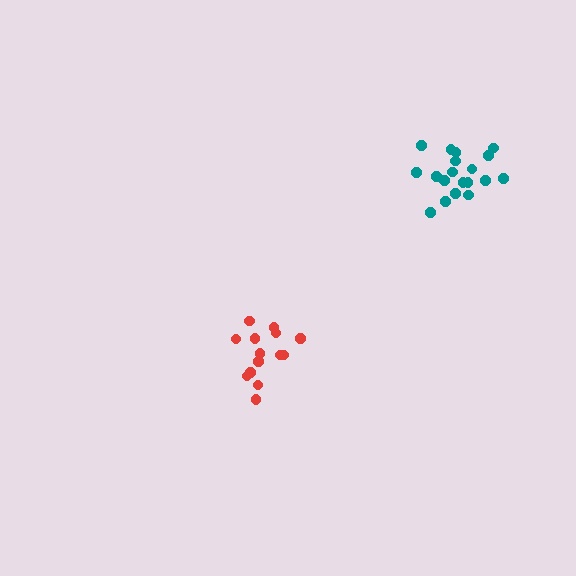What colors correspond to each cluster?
The clusters are colored: red, teal.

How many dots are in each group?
Group 1: 14 dots, Group 2: 19 dots (33 total).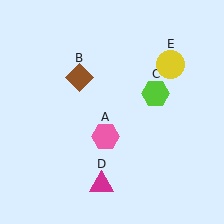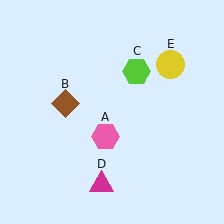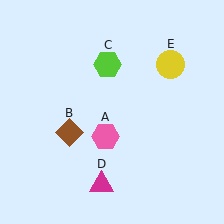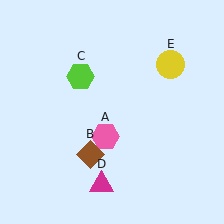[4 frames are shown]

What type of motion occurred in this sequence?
The brown diamond (object B), lime hexagon (object C) rotated counterclockwise around the center of the scene.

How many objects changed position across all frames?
2 objects changed position: brown diamond (object B), lime hexagon (object C).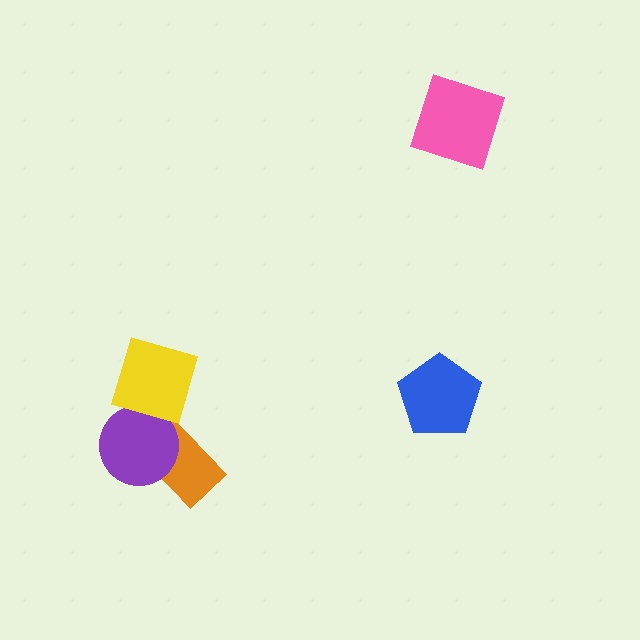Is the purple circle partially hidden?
Yes, it is partially covered by another shape.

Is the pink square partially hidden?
No, no other shape covers it.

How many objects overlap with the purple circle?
2 objects overlap with the purple circle.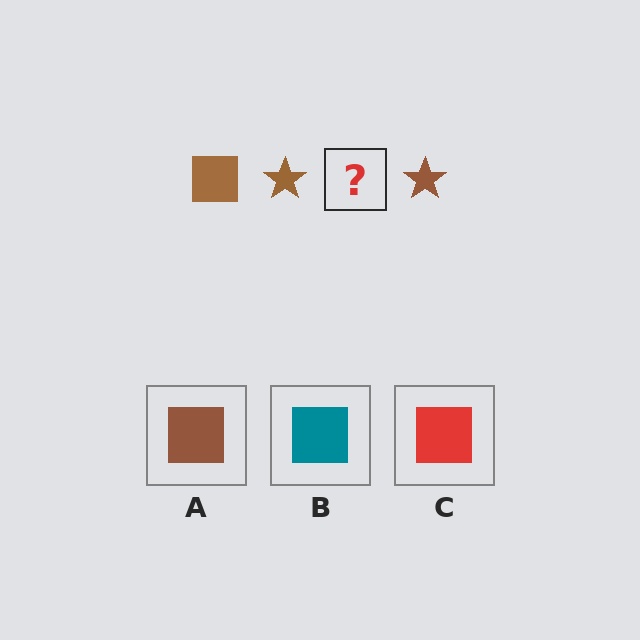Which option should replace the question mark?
Option A.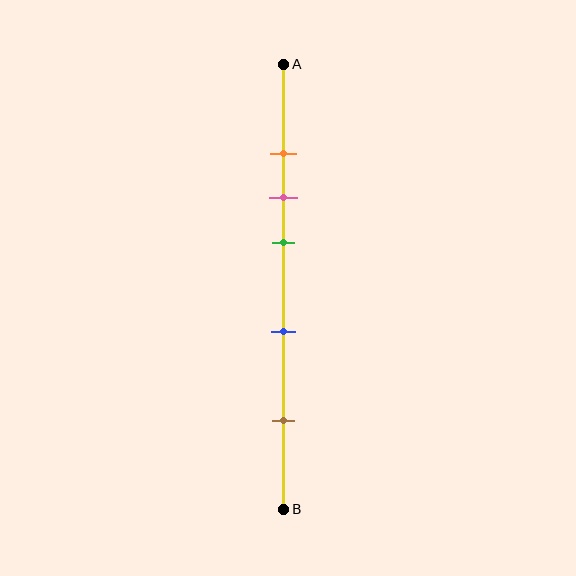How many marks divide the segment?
There are 5 marks dividing the segment.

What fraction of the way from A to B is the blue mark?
The blue mark is approximately 60% (0.6) of the way from A to B.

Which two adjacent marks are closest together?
The orange and pink marks are the closest adjacent pair.